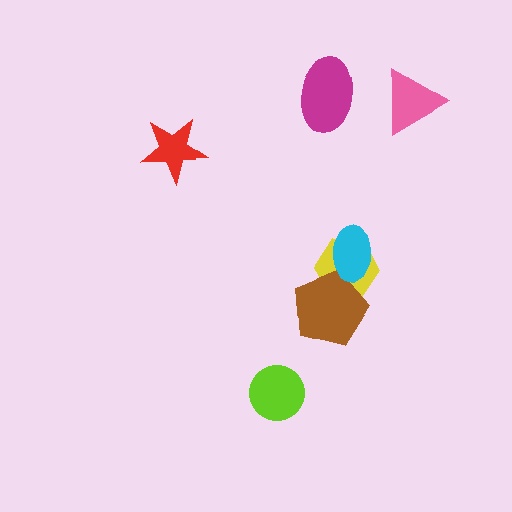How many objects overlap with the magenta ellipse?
0 objects overlap with the magenta ellipse.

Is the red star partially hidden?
No, no other shape covers it.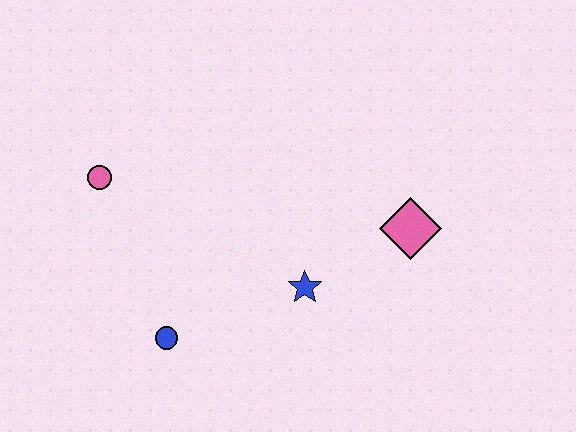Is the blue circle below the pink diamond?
Yes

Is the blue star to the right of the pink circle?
Yes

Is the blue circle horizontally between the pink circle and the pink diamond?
Yes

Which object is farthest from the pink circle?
The pink diamond is farthest from the pink circle.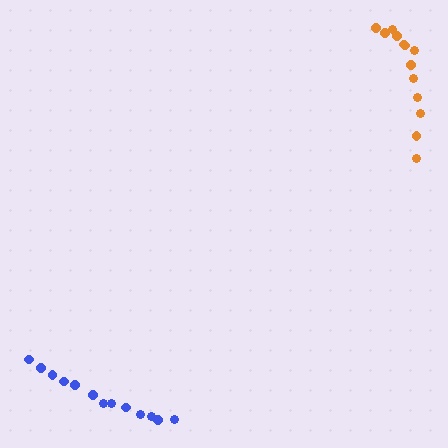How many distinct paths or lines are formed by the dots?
There are 2 distinct paths.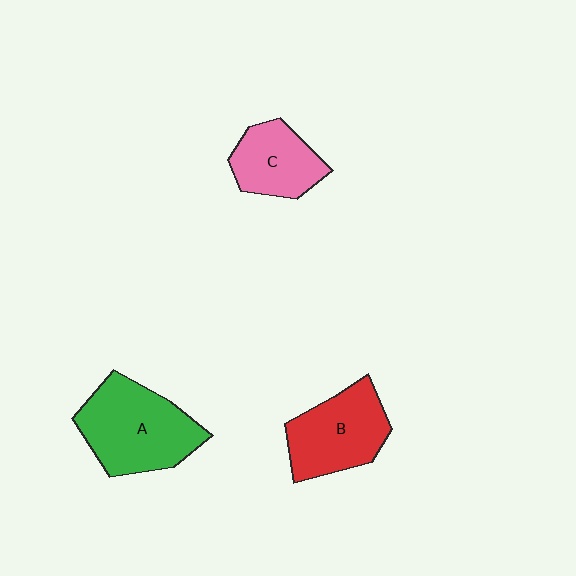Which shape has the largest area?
Shape A (green).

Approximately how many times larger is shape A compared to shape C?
Approximately 1.6 times.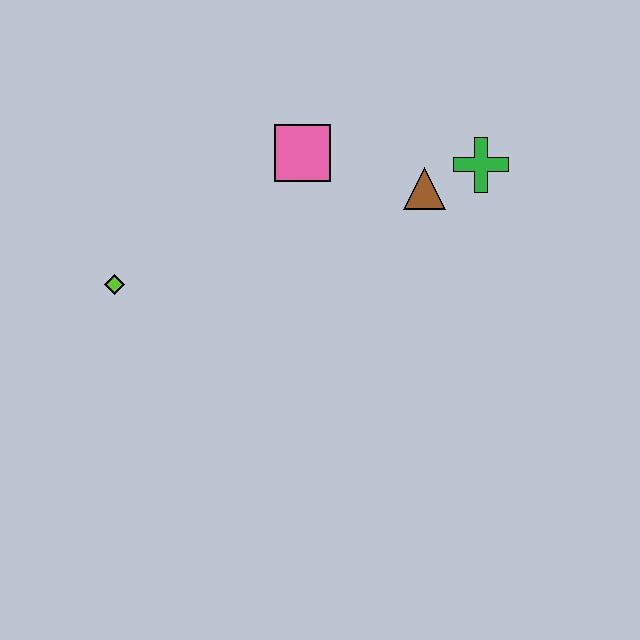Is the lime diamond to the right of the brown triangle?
No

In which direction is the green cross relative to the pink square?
The green cross is to the right of the pink square.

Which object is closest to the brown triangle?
The green cross is closest to the brown triangle.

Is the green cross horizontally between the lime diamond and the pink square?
No